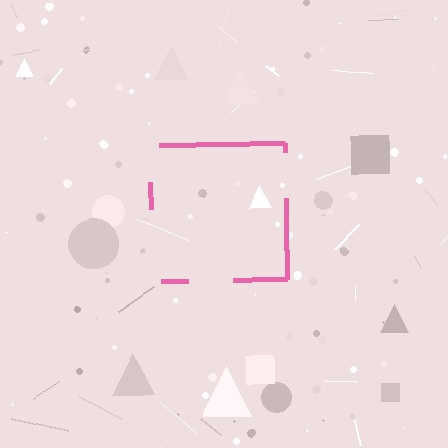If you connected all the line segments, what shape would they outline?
They would outline a square.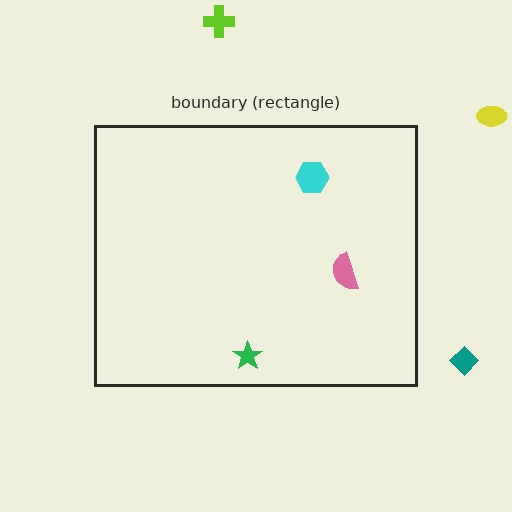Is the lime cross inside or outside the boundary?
Outside.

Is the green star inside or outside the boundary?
Inside.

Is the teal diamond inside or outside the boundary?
Outside.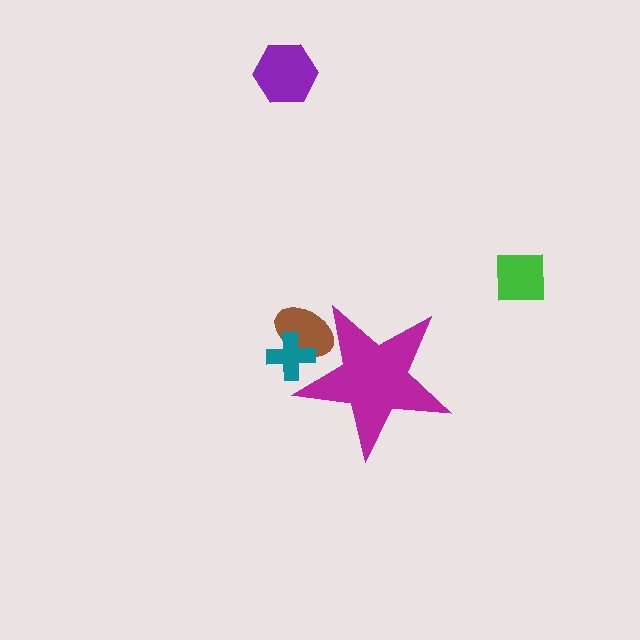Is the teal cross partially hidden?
Yes, the teal cross is partially hidden behind the magenta star.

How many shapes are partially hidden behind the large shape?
2 shapes are partially hidden.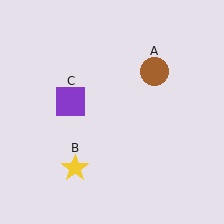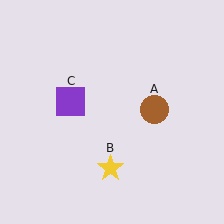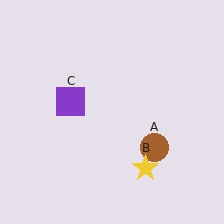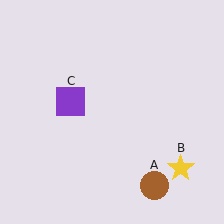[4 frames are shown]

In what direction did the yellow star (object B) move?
The yellow star (object B) moved right.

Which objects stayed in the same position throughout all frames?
Purple square (object C) remained stationary.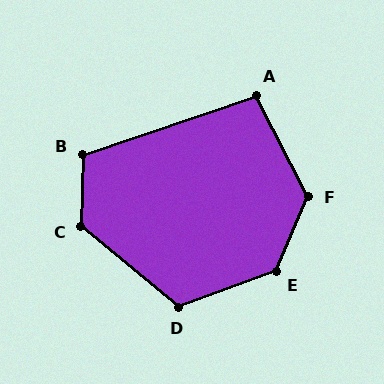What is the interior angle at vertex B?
Approximately 110 degrees (obtuse).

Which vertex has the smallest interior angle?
A, at approximately 98 degrees.